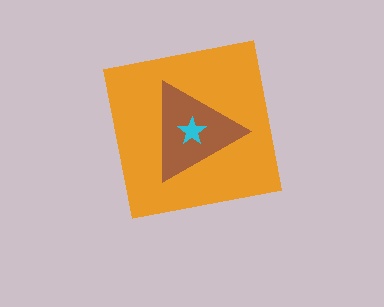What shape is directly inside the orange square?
The brown triangle.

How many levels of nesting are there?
3.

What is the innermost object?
The cyan star.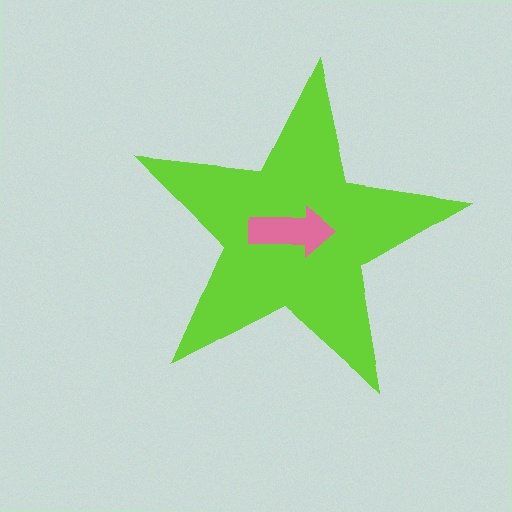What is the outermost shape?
The lime star.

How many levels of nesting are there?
2.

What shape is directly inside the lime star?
The pink arrow.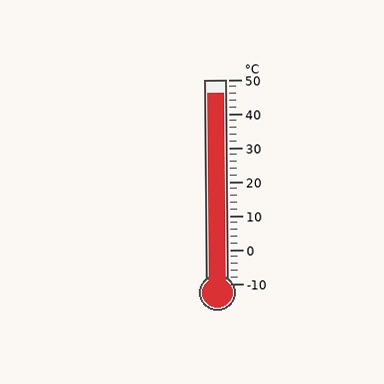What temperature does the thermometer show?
The thermometer shows approximately 46°C.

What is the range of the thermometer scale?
The thermometer scale ranges from -10°C to 50°C.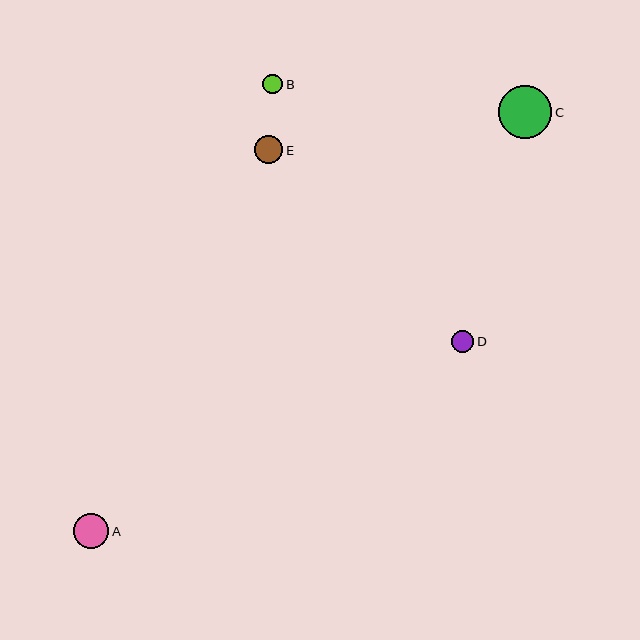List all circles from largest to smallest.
From largest to smallest: C, A, E, D, B.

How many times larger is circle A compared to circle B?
Circle A is approximately 1.8 times the size of circle B.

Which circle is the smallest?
Circle B is the smallest with a size of approximately 20 pixels.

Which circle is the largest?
Circle C is the largest with a size of approximately 53 pixels.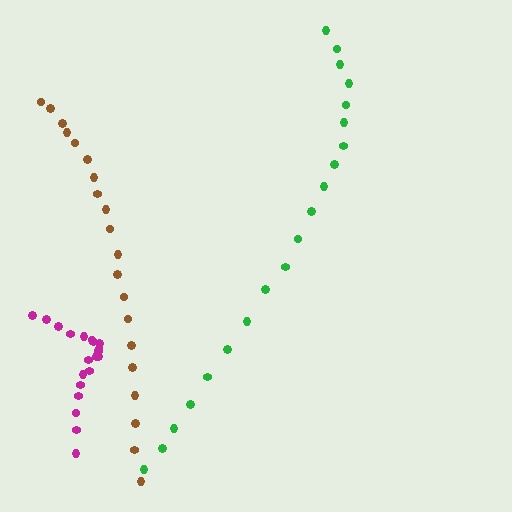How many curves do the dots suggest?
There are 3 distinct paths.